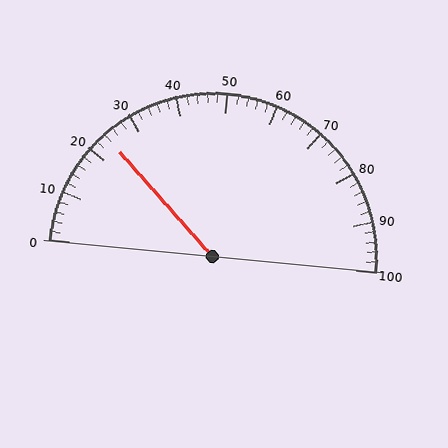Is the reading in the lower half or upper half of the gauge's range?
The reading is in the lower half of the range (0 to 100).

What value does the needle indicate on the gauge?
The needle indicates approximately 24.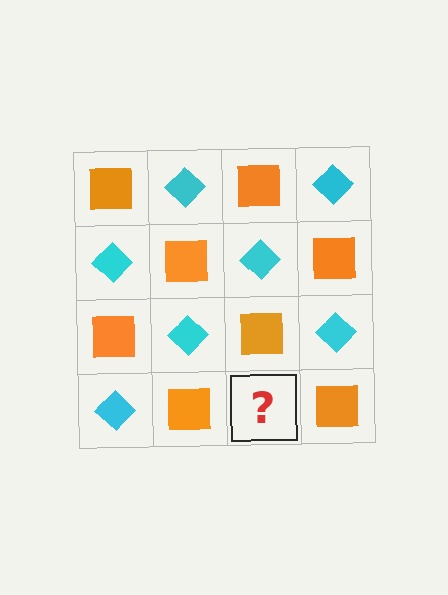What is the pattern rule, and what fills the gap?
The rule is that it alternates orange square and cyan diamond in a checkerboard pattern. The gap should be filled with a cyan diamond.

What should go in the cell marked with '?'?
The missing cell should contain a cyan diamond.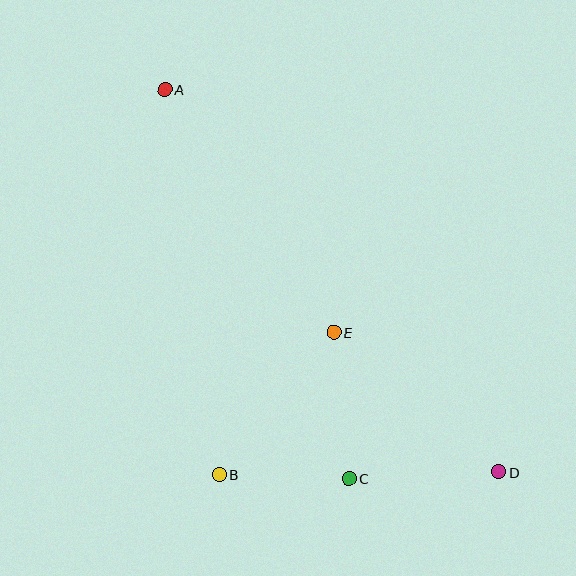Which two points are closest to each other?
Points B and C are closest to each other.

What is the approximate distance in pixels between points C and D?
The distance between C and D is approximately 150 pixels.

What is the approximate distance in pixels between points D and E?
The distance between D and E is approximately 216 pixels.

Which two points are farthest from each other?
Points A and D are farthest from each other.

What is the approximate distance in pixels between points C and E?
The distance between C and E is approximately 147 pixels.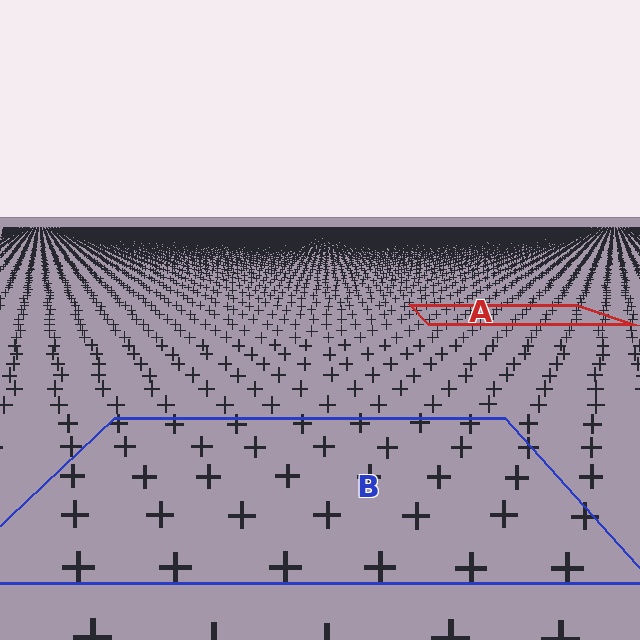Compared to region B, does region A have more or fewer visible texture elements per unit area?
Region A has more texture elements per unit area — they are packed more densely because it is farther away.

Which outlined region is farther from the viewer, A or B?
Region A is farther from the viewer — the texture elements inside it appear smaller and more densely packed.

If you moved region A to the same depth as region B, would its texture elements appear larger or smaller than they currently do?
They would appear larger. At a closer depth, the same texture elements are projected at a bigger on-screen size.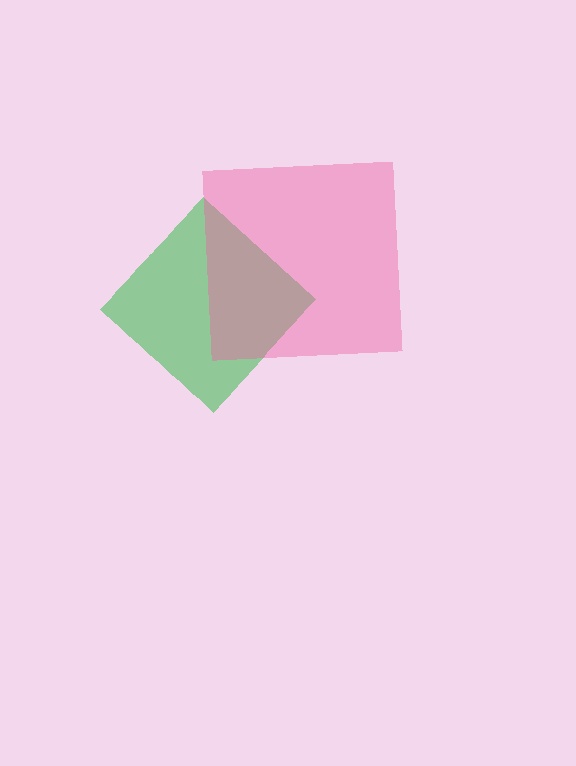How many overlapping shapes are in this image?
There are 2 overlapping shapes in the image.